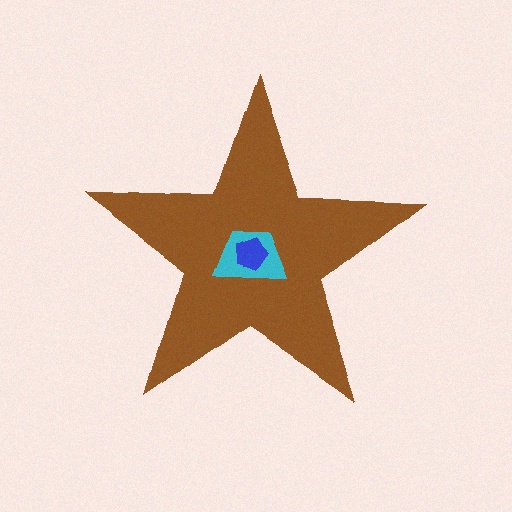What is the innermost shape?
The blue pentagon.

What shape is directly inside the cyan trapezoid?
The blue pentagon.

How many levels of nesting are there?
3.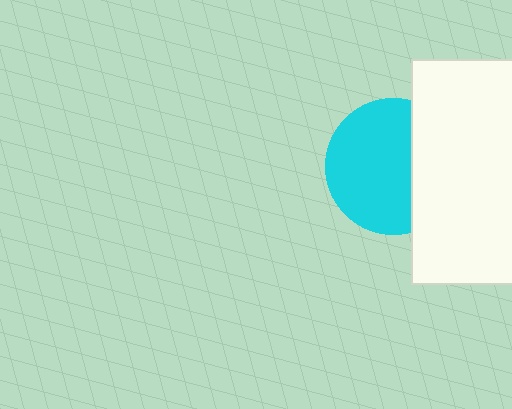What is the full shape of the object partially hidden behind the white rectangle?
The partially hidden object is a cyan circle.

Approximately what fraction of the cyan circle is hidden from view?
Roughly 33% of the cyan circle is hidden behind the white rectangle.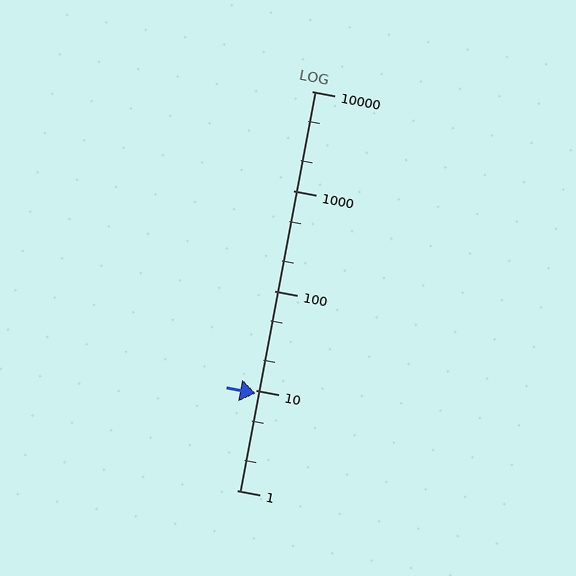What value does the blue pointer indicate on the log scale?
The pointer indicates approximately 9.3.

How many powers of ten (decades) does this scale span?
The scale spans 4 decades, from 1 to 10000.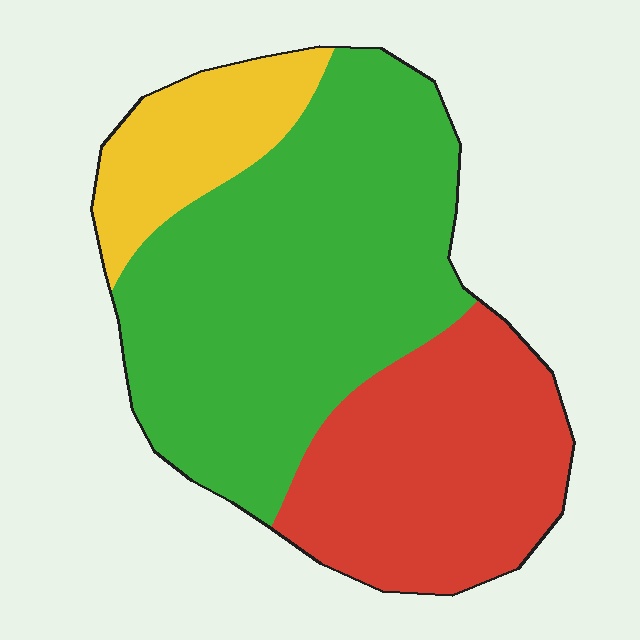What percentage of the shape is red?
Red covers roughly 30% of the shape.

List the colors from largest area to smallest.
From largest to smallest: green, red, yellow.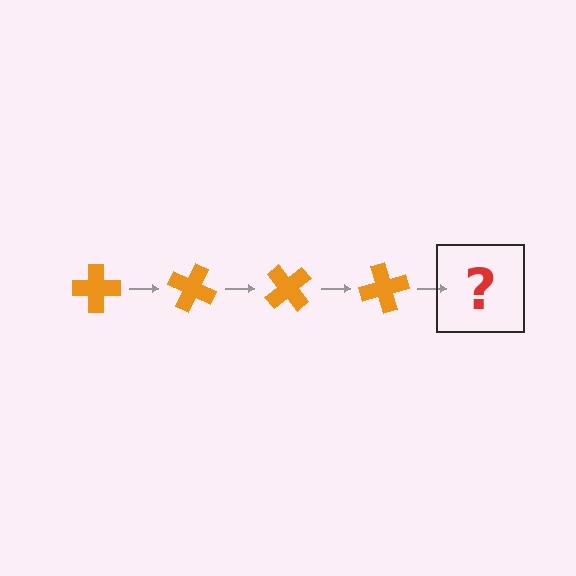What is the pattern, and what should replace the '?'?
The pattern is that the cross rotates 25 degrees each step. The '?' should be an orange cross rotated 100 degrees.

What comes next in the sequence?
The next element should be an orange cross rotated 100 degrees.